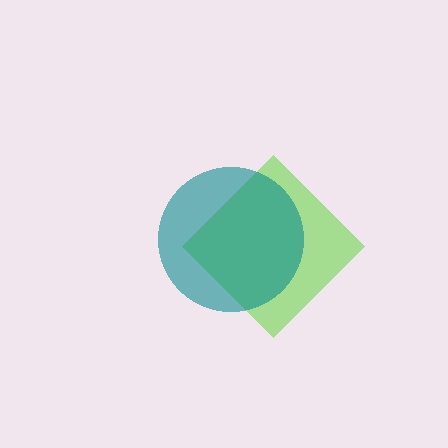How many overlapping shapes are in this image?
There are 2 overlapping shapes in the image.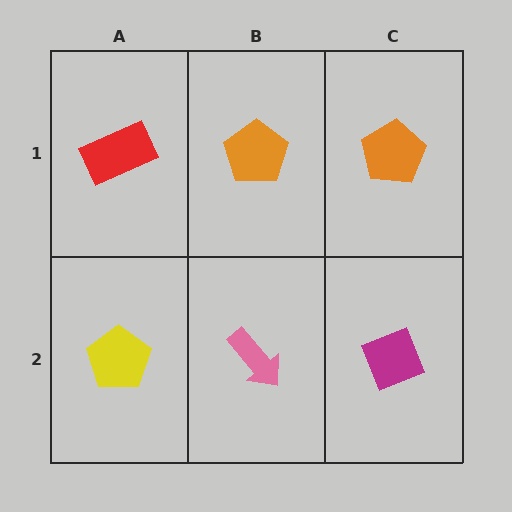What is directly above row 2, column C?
An orange pentagon.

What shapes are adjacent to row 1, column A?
A yellow pentagon (row 2, column A), an orange pentagon (row 1, column B).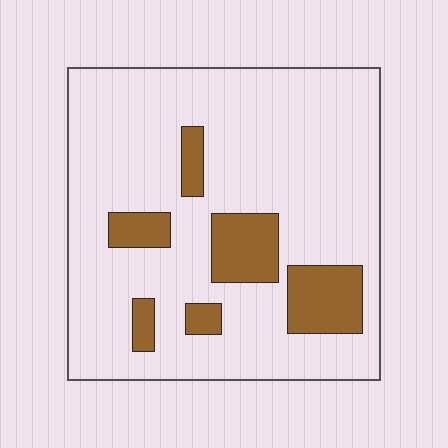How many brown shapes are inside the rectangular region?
6.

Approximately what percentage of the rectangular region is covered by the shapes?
Approximately 15%.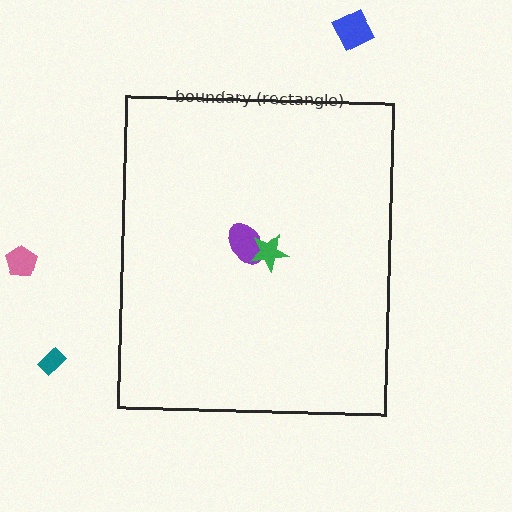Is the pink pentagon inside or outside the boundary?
Outside.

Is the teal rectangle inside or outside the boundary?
Outside.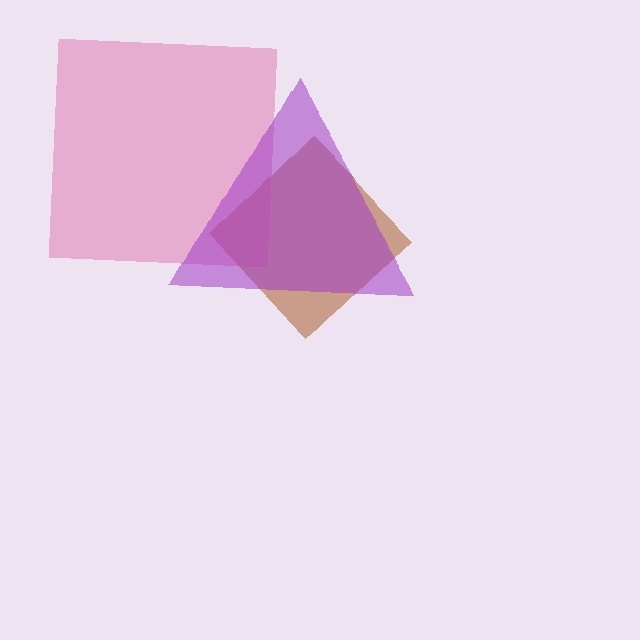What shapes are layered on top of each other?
The layered shapes are: a brown diamond, a pink square, a purple triangle.